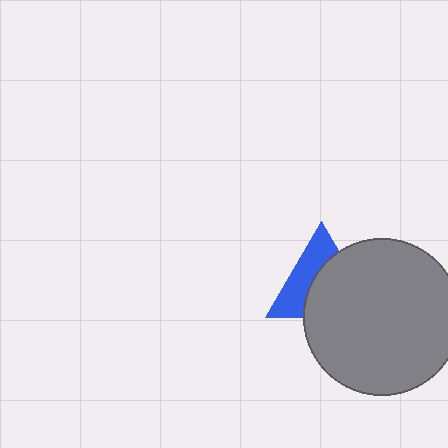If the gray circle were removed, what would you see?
You would see the complete blue triangle.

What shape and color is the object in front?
The object in front is a gray circle.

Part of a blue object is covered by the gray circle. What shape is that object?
It is a triangle.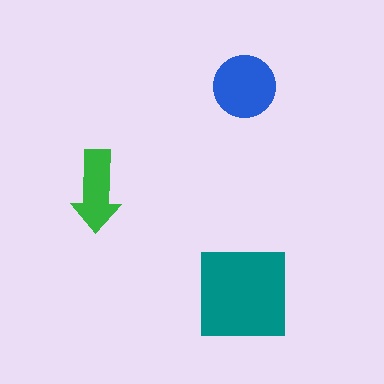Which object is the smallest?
The green arrow.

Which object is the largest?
The teal square.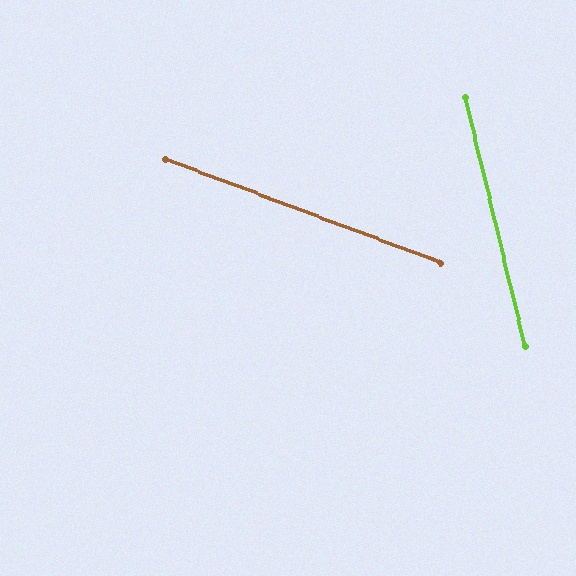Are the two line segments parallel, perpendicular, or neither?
Neither parallel nor perpendicular — they differ by about 56°.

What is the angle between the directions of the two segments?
Approximately 56 degrees.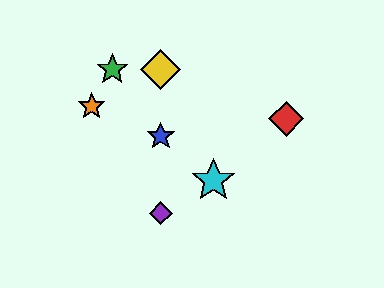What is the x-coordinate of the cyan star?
The cyan star is at x≈213.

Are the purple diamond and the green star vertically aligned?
No, the purple diamond is at x≈161 and the green star is at x≈112.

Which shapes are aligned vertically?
The blue star, the yellow diamond, the purple diamond are aligned vertically.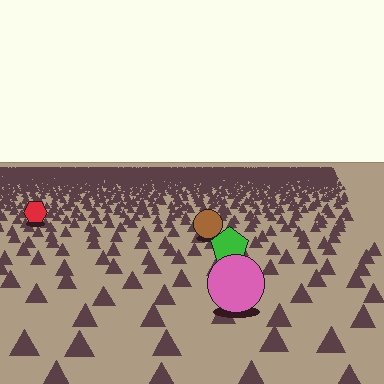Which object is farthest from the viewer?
The red hexagon is farthest from the viewer. It appears smaller and the ground texture around it is denser.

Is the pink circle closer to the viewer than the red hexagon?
Yes. The pink circle is closer — you can tell from the texture gradient: the ground texture is coarser near it.